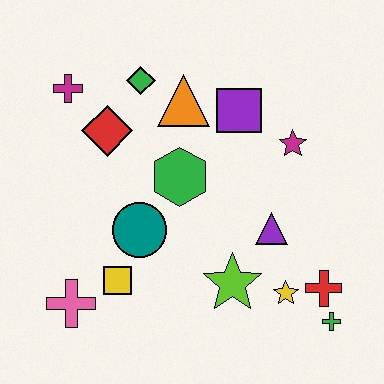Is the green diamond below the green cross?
No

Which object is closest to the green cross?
The red cross is closest to the green cross.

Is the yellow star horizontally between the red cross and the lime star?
Yes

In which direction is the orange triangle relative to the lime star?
The orange triangle is above the lime star.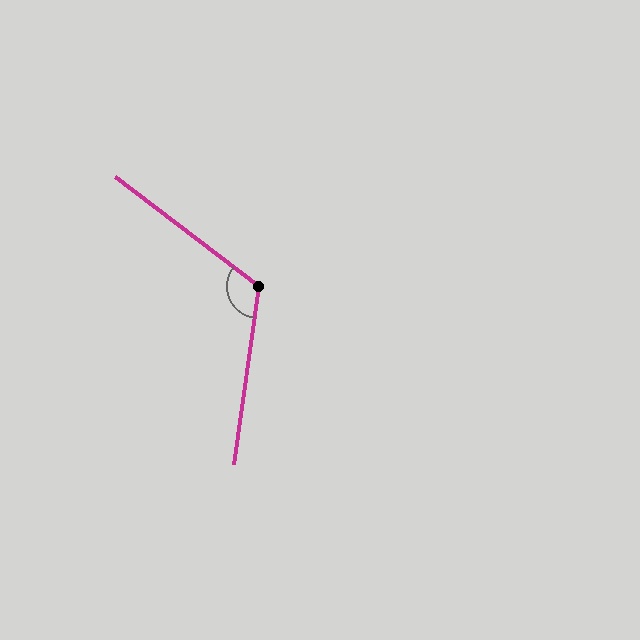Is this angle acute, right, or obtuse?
It is obtuse.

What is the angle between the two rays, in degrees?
Approximately 119 degrees.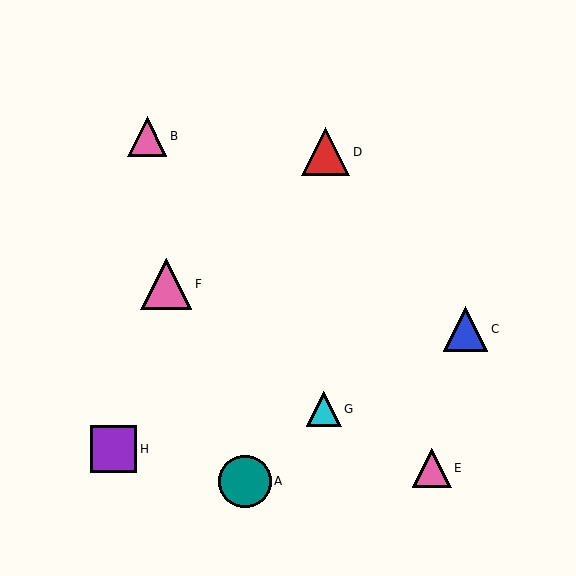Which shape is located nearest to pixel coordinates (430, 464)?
The pink triangle (labeled E) at (432, 468) is nearest to that location.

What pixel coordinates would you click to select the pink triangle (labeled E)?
Click at (432, 468) to select the pink triangle E.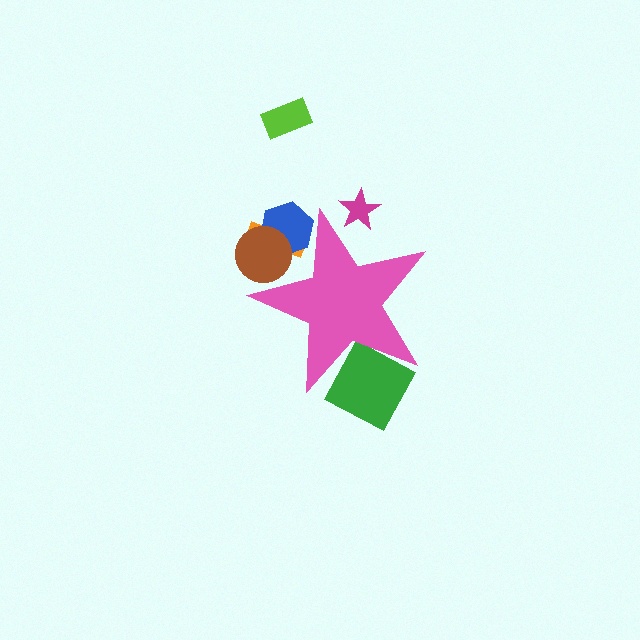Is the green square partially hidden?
Yes, the green square is partially hidden behind the pink star.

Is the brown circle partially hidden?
Yes, the brown circle is partially hidden behind the pink star.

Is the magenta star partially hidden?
Yes, the magenta star is partially hidden behind the pink star.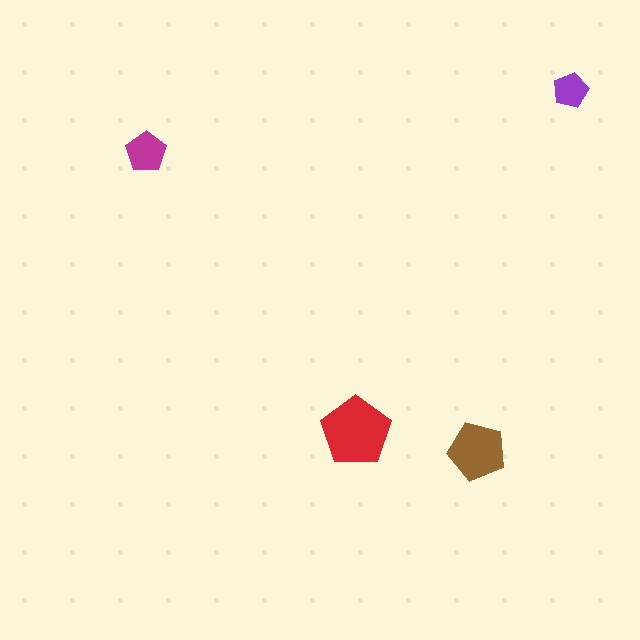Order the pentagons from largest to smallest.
the red one, the brown one, the magenta one, the purple one.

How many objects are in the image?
There are 4 objects in the image.